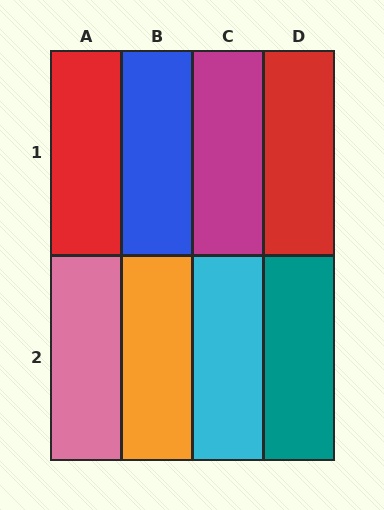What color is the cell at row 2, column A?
Pink.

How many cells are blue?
1 cell is blue.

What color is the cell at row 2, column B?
Orange.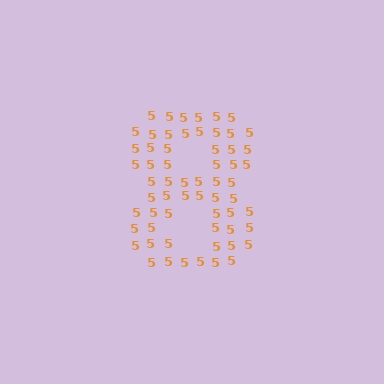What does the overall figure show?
The overall figure shows the digit 8.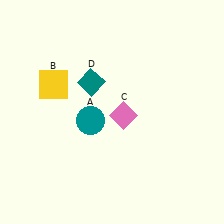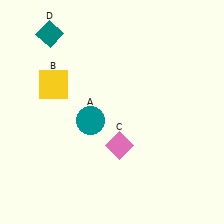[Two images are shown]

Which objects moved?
The objects that moved are: the pink diamond (C), the teal diamond (D).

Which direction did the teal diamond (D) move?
The teal diamond (D) moved up.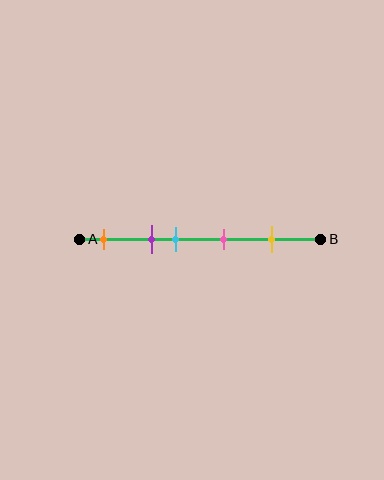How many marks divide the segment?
There are 5 marks dividing the segment.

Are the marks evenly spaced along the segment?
No, the marks are not evenly spaced.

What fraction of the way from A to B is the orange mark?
The orange mark is approximately 10% (0.1) of the way from A to B.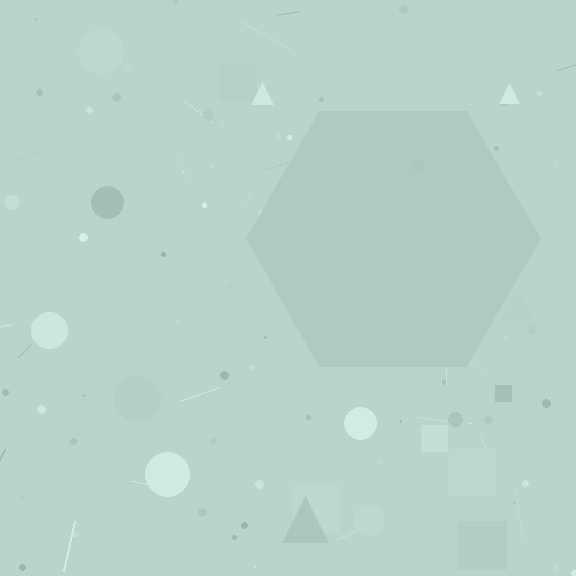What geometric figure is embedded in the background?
A hexagon is embedded in the background.